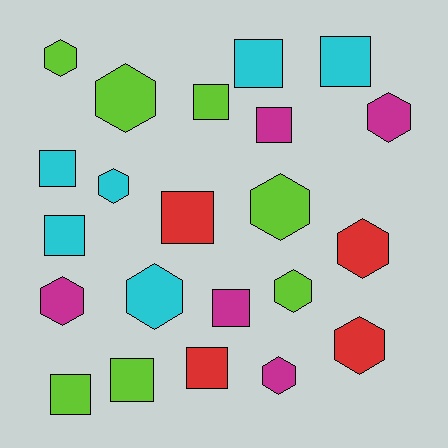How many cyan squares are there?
There are 4 cyan squares.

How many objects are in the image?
There are 22 objects.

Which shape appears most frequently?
Square, with 11 objects.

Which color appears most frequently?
Lime, with 7 objects.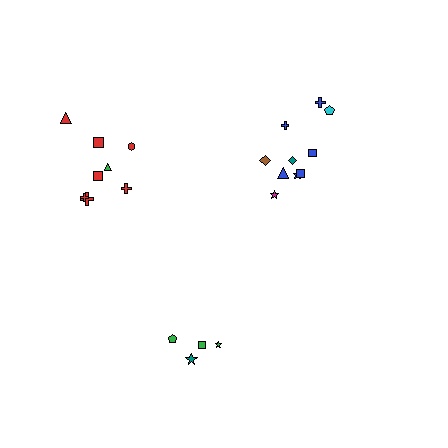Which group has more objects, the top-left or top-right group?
The top-right group.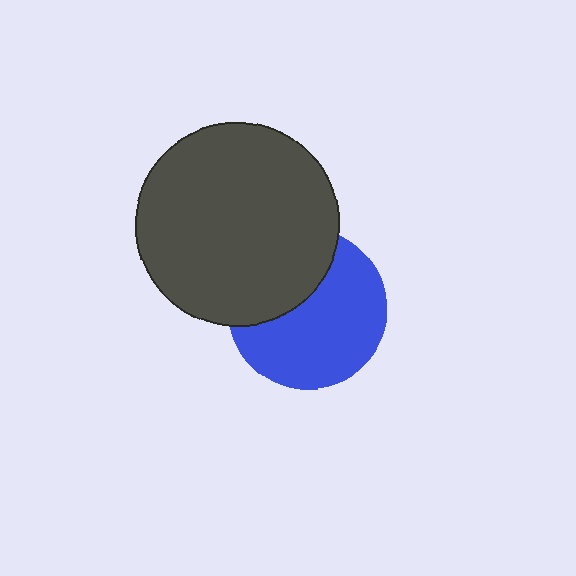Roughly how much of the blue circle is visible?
About half of it is visible (roughly 64%).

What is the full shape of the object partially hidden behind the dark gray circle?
The partially hidden object is a blue circle.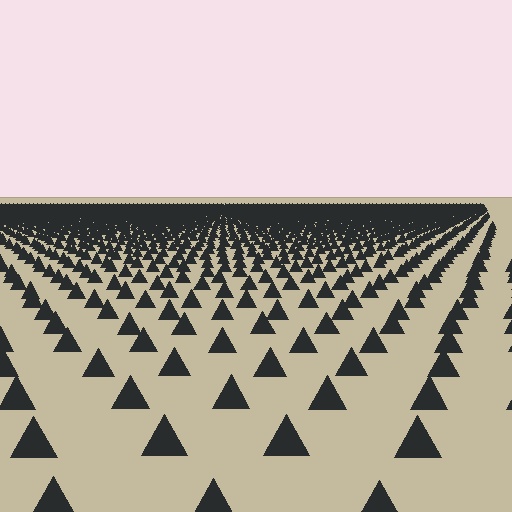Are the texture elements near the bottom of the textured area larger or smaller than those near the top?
Larger. Near the bottom, elements are closer to the viewer and appear at a bigger on-screen size.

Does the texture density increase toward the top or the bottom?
Density increases toward the top.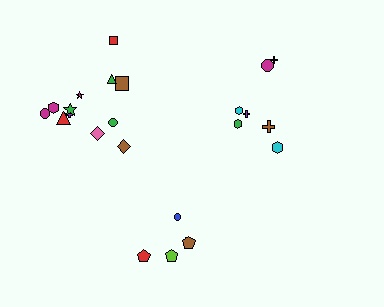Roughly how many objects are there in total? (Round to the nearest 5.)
Roughly 25 objects in total.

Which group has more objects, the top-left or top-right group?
The top-left group.